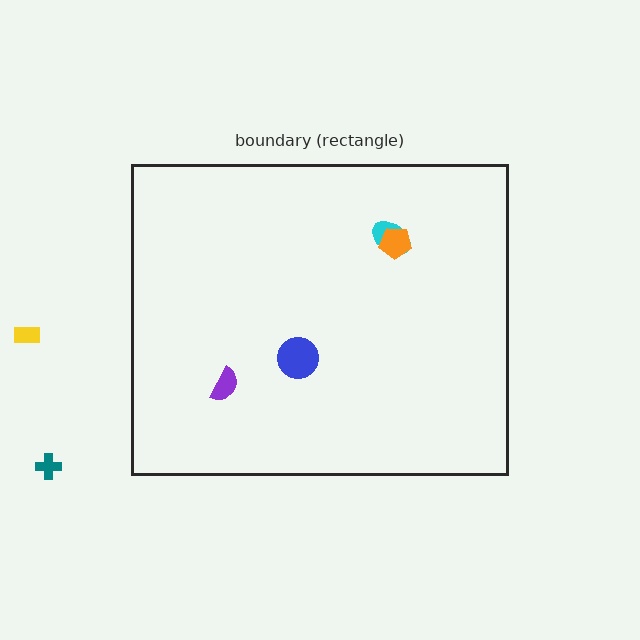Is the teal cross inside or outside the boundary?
Outside.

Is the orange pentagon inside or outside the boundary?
Inside.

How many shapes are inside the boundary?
4 inside, 2 outside.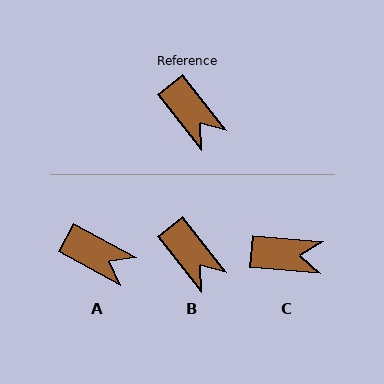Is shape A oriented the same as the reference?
No, it is off by about 23 degrees.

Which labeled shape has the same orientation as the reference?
B.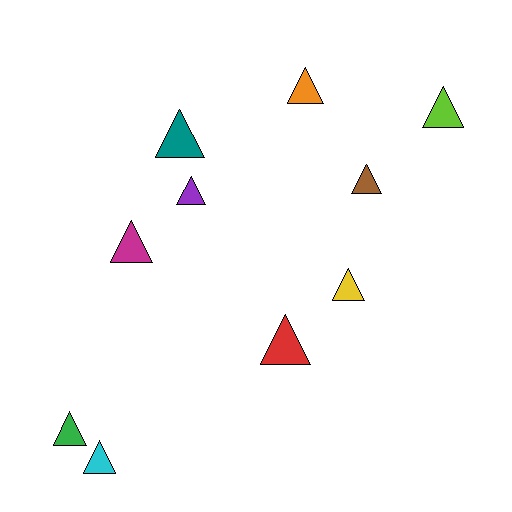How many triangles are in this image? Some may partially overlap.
There are 10 triangles.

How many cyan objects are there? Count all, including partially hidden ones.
There is 1 cyan object.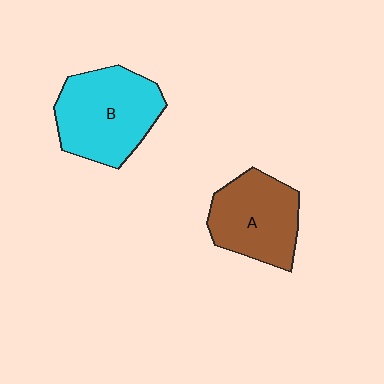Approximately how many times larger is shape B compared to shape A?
Approximately 1.2 times.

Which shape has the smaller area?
Shape A (brown).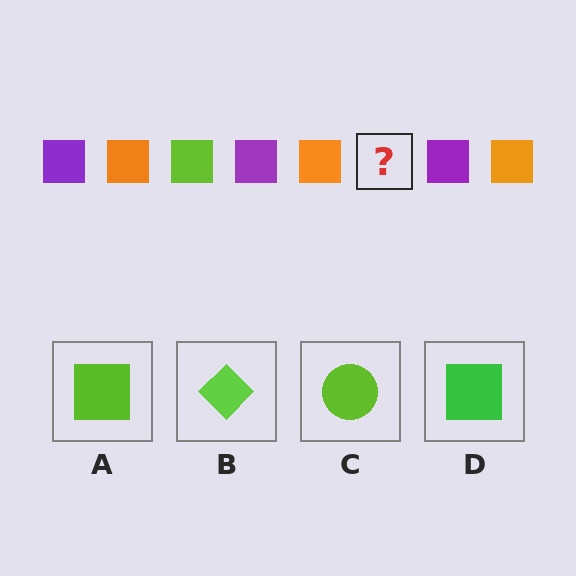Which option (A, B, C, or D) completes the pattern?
A.